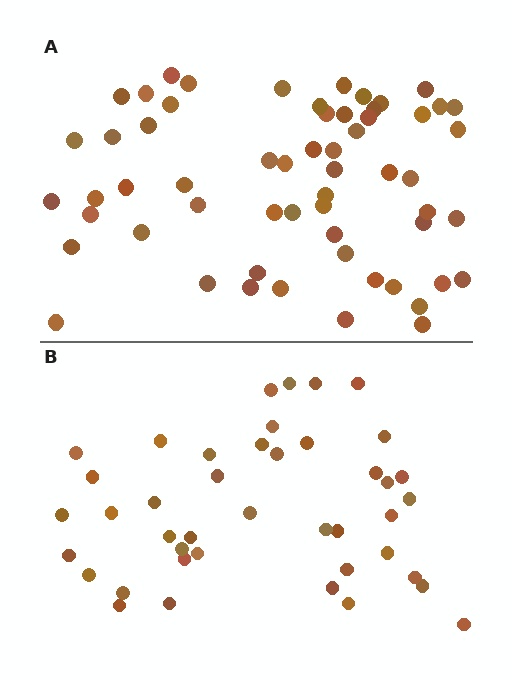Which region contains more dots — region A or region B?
Region A (the top region) has more dots.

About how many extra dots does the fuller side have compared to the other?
Region A has approximately 15 more dots than region B.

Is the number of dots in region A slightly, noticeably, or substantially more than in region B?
Region A has noticeably more, but not dramatically so. The ratio is roughly 1.4 to 1.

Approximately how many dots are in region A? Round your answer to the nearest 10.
About 60 dots. (The exact count is 59, which rounds to 60.)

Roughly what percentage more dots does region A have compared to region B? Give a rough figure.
About 40% more.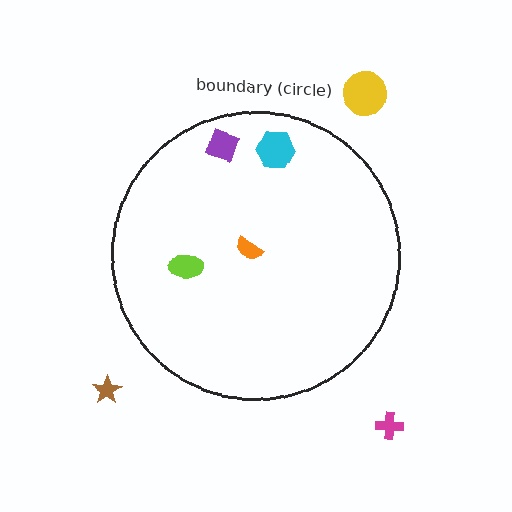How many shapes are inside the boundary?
4 inside, 3 outside.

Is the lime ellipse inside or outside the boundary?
Inside.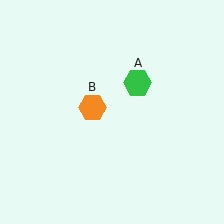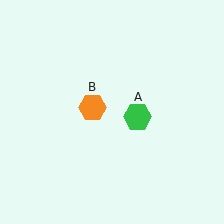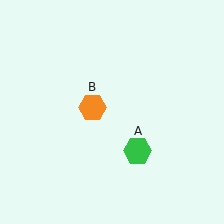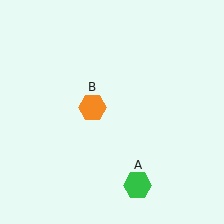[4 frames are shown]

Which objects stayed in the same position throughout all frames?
Orange hexagon (object B) remained stationary.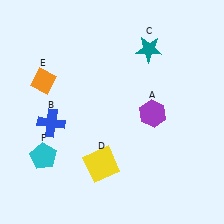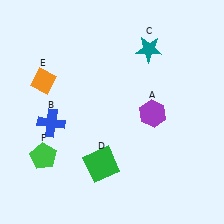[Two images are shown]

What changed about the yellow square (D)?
In Image 1, D is yellow. In Image 2, it changed to green.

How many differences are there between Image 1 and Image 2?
There are 2 differences between the two images.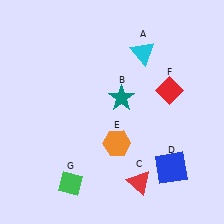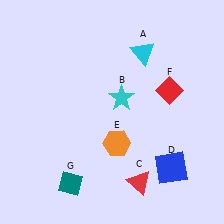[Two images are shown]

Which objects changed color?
B changed from teal to cyan. G changed from green to teal.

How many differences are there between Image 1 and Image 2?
There are 2 differences between the two images.